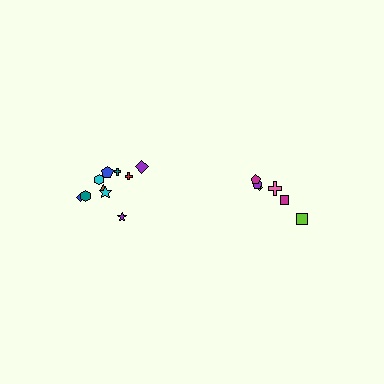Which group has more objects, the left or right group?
The left group.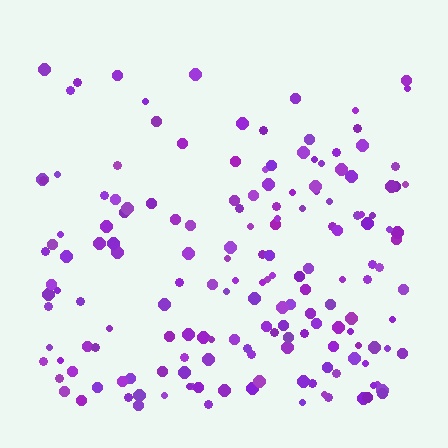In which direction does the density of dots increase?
From top to bottom, with the bottom side densest.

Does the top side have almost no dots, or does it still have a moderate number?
Still a moderate number, just noticeably fewer than the bottom.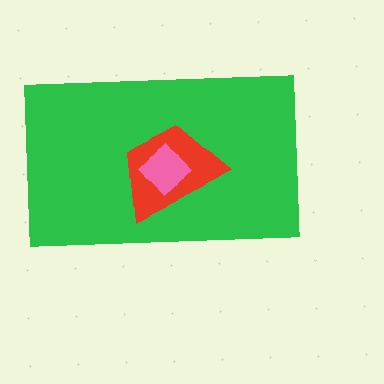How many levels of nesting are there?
3.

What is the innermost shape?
The pink diamond.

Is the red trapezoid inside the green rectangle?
Yes.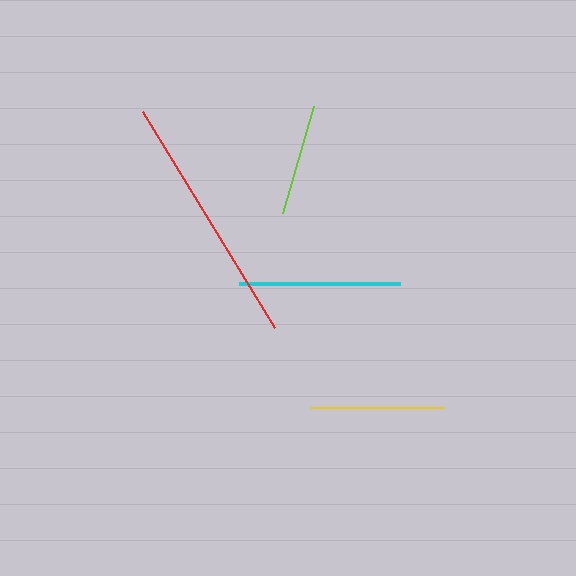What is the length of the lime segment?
The lime segment is approximately 111 pixels long.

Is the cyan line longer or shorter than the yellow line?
The cyan line is longer than the yellow line.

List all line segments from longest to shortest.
From longest to shortest: red, cyan, yellow, lime.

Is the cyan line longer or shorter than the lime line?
The cyan line is longer than the lime line.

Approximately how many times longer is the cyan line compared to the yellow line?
The cyan line is approximately 1.2 times the length of the yellow line.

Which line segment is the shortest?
The lime line is the shortest at approximately 111 pixels.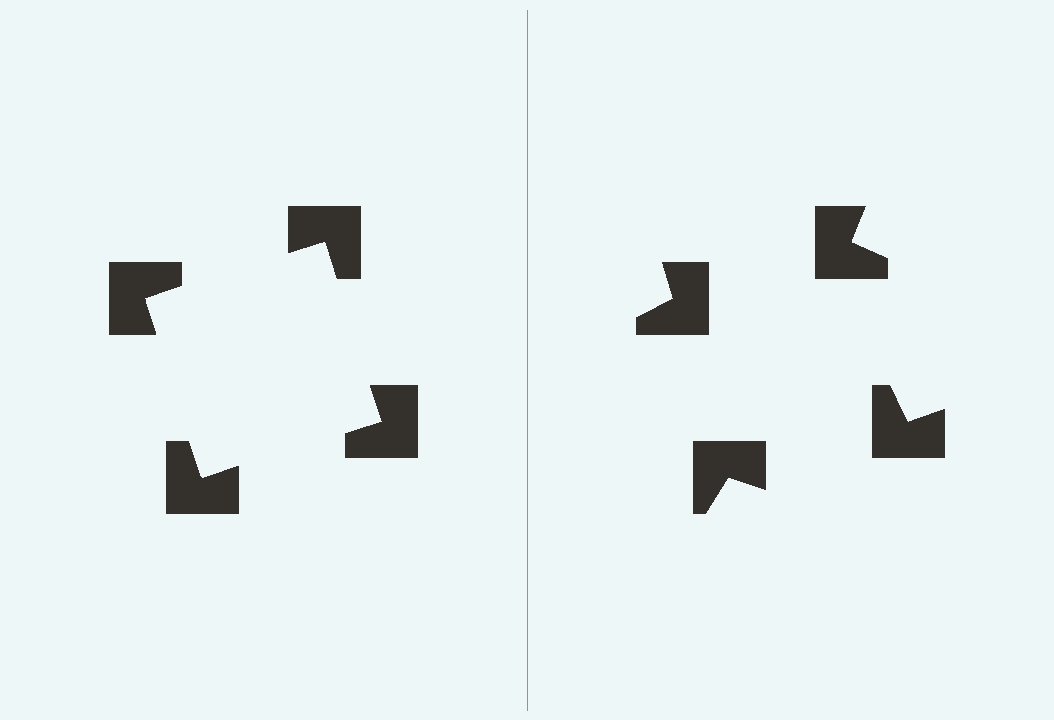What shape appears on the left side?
An illusory square.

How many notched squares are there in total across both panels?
8 — 4 on each side.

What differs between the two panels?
The notched squares are positioned identically on both sides; only the wedge orientations differ. On the left they align to a square; on the right they are misaligned.